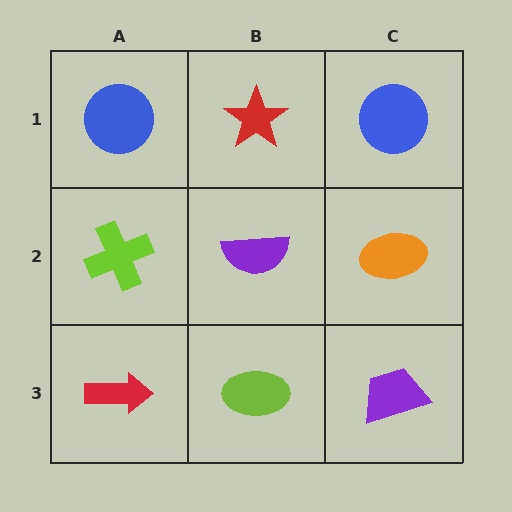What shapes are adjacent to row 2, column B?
A red star (row 1, column B), a lime ellipse (row 3, column B), a lime cross (row 2, column A), an orange ellipse (row 2, column C).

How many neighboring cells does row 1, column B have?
3.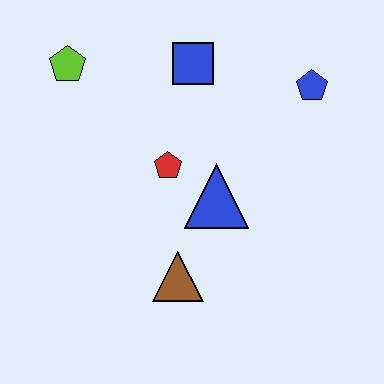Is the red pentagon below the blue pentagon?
Yes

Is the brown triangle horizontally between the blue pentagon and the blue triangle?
No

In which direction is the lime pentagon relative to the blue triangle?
The lime pentagon is to the left of the blue triangle.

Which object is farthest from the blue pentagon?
The lime pentagon is farthest from the blue pentagon.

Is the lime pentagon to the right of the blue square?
No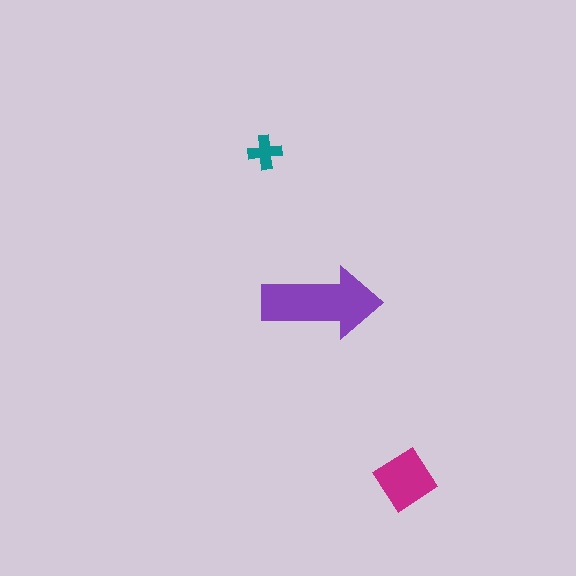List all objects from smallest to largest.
The teal cross, the magenta diamond, the purple arrow.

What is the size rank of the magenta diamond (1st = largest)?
2nd.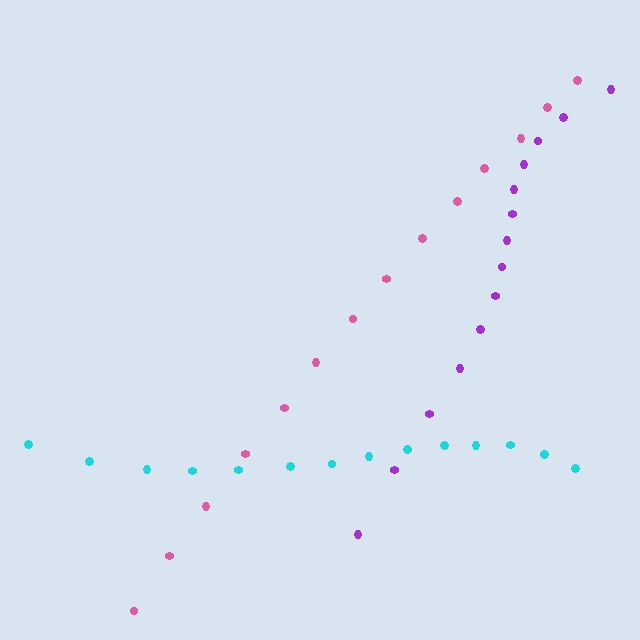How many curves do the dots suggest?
There are 3 distinct paths.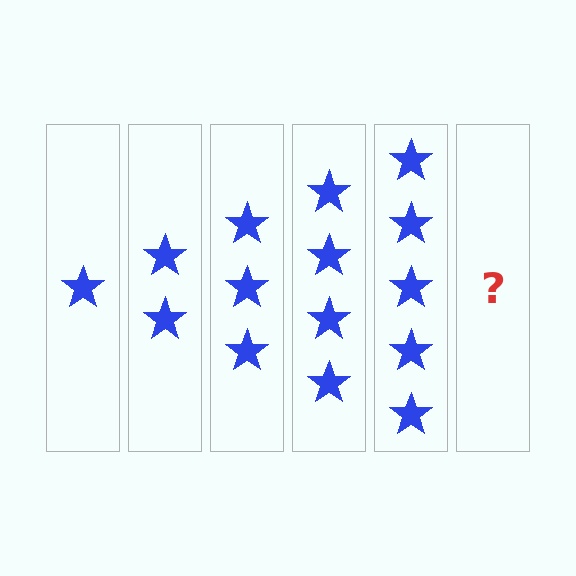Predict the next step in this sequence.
The next step is 6 stars.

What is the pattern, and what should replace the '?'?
The pattern is that each step adds one more star. The '?' should be 6 stars.